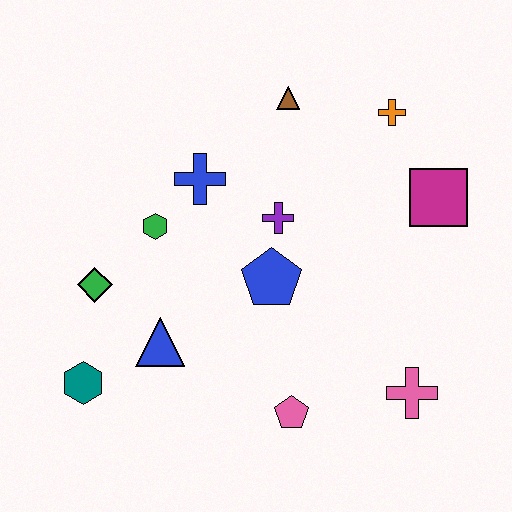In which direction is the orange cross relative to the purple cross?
The orange cross is to the right of the purple cross.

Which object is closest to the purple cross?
The blue pentagon is closest to the purple cross.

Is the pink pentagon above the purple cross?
No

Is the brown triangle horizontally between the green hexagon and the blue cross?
No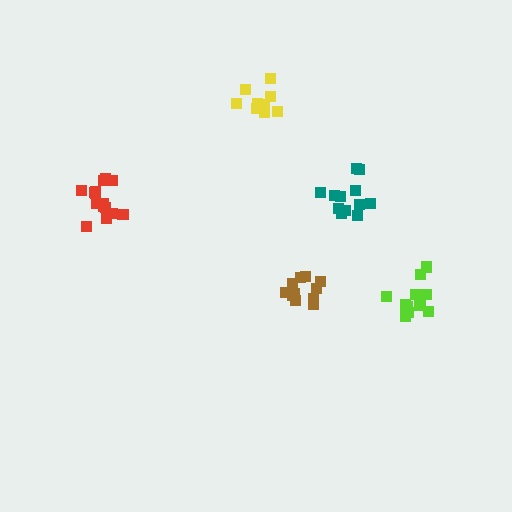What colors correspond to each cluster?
The clusters are colored: yellow, teal, red, brown, lime.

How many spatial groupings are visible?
There are 5 spatial groupings.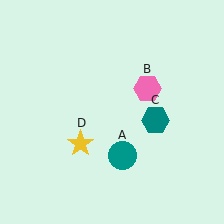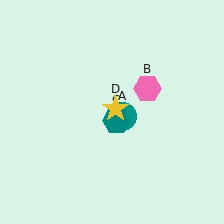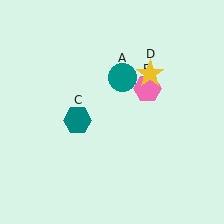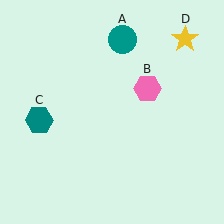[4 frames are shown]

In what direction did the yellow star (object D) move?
The yellow star (object D) moved up and to the right.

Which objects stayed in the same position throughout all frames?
Pink hexagon (object B) remained stationary.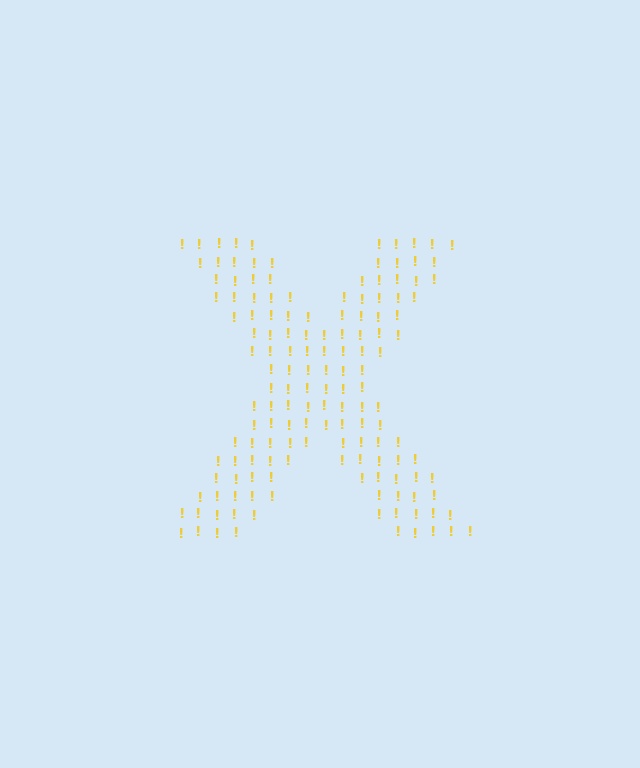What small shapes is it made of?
It is made of small exclamation marks.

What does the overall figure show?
The overall figure shows the letter X.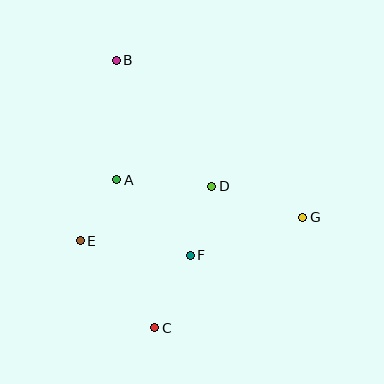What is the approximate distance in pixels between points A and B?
The distance between A and B is approximately 120 pixels.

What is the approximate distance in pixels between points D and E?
The distance between D and E is approximately 142 pixels.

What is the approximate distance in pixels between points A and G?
The distance between A and G is approximately 190 pixels.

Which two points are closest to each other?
Points A and E are closest to each other.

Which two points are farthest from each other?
Points B and C are farthest from each other.